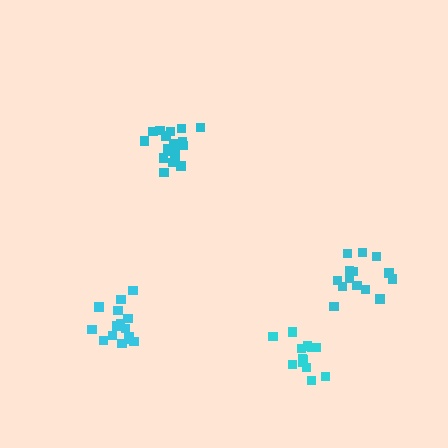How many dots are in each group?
Group 1: 15 dots, Group 2: 14 dots, Group 3: 18 dots, Group 4: 13 dots (60 total).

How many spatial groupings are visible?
There are 4 spatial groupings.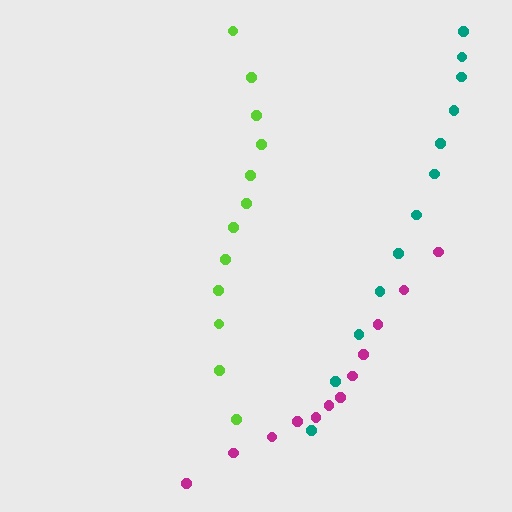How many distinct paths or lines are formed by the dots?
There are 3 distinct paths.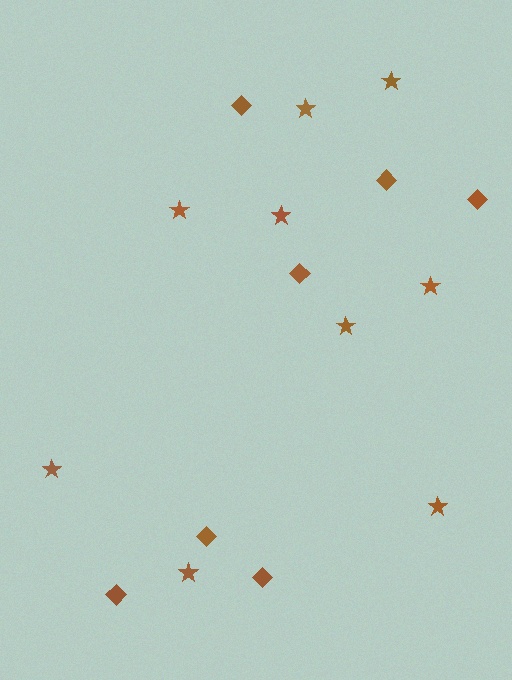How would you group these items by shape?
There are 2 groups: one group of diamonds (7) and one group of stars (9).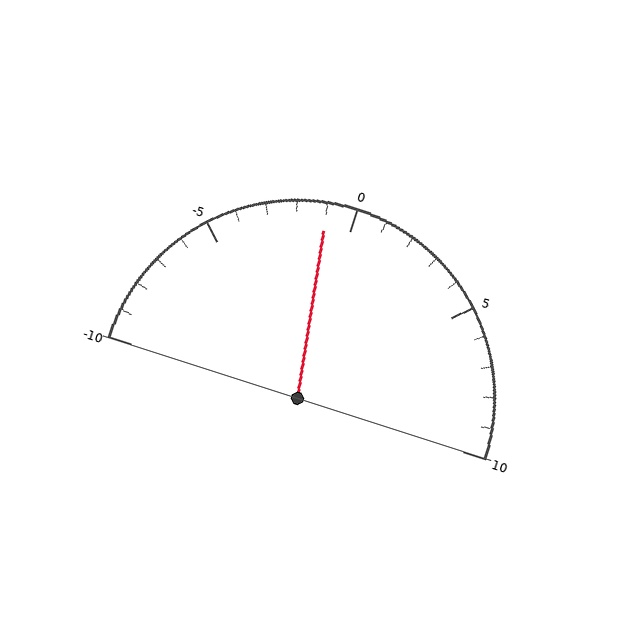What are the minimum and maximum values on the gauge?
The gauge ranges from -10 to 10.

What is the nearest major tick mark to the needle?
The nearest major tick mark is 0.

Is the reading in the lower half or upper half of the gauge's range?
The reading is in the lower half of the range (-10 to 10).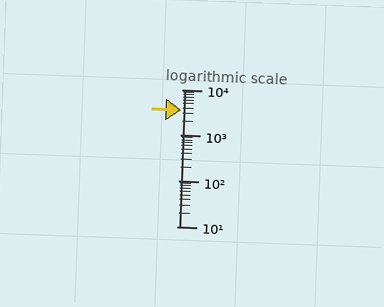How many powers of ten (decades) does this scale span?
The scale spans 3 decades, from 10 to 10000.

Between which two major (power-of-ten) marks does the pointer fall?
The pointer is between 1000 and 10000.